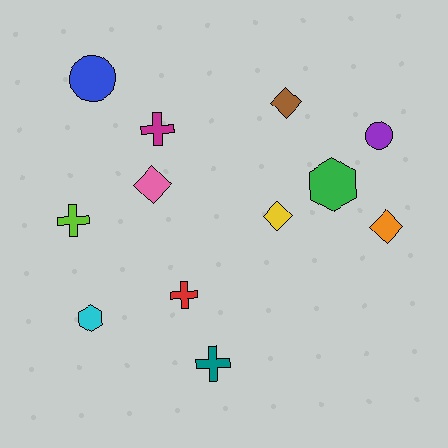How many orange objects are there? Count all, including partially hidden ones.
There is 1 orange object.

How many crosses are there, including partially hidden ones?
There are 4 crosses.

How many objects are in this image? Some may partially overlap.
There are 12 objects.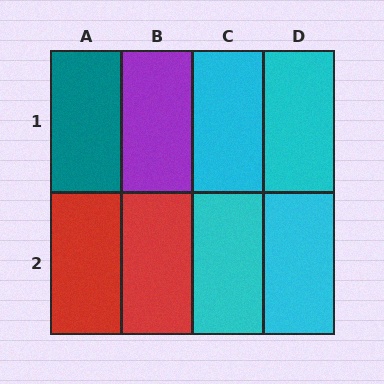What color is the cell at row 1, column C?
Cyan.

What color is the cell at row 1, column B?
Purple.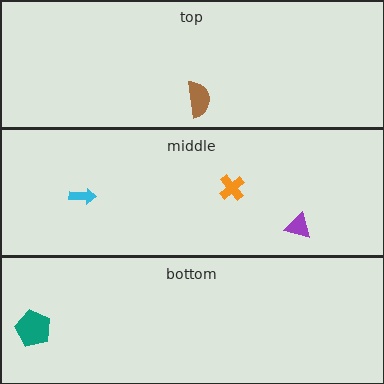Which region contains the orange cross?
The middle region.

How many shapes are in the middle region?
3.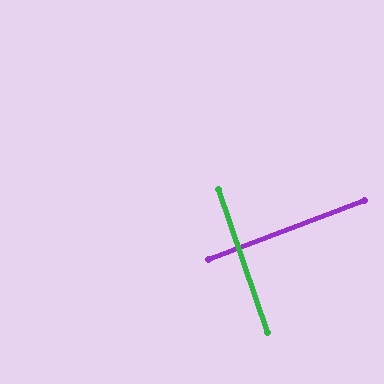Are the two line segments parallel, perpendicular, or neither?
Perpendicular — they meet at approximately 88°.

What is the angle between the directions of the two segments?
Approximately 88 degrees.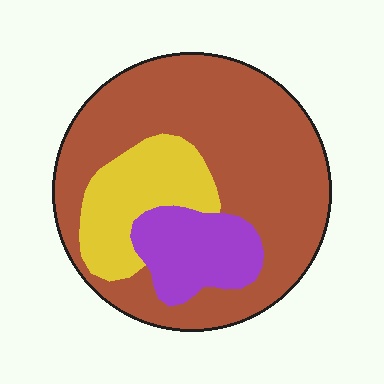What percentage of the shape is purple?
Purple takes up about one sixth (1/6) of the shape.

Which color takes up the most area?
Brown, at roughly 65%.